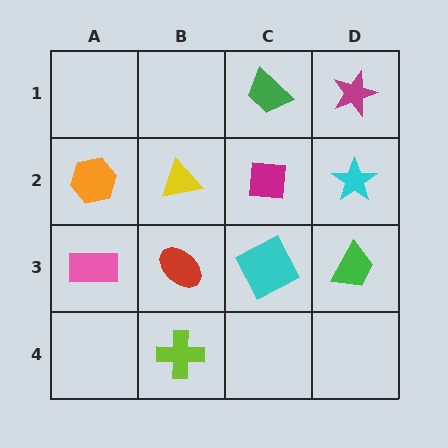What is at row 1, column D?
A magenta star.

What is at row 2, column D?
A cyan star.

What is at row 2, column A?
An orange hexagon.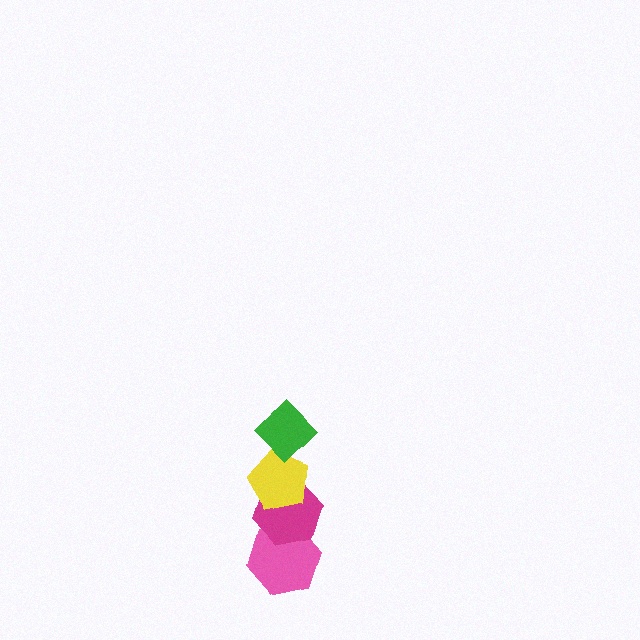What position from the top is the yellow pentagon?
The yellow pentagon is 2nd from the top.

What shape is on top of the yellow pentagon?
The green diamond is on top of the yellow pentagon.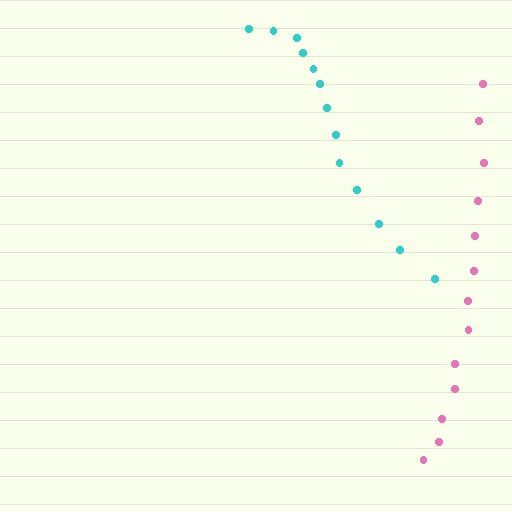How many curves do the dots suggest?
There are 2 distinct paths.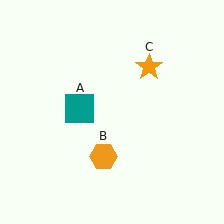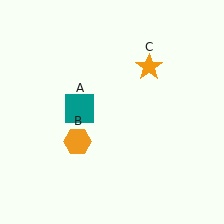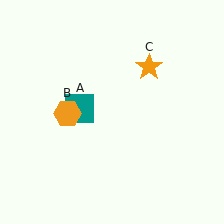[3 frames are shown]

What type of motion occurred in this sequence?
The orange hexagon (object B) rotated clockwise around the center of the scene.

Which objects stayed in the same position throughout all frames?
Teal square (object A) and orange star (object C) remained stationary.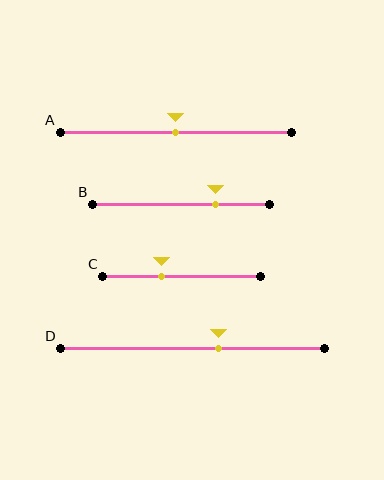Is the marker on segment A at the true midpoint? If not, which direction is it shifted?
Yes, the marker on segment A is at the true midpoint.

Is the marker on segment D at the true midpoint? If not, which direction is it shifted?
No, the marker on segment D is shifted to the right by about 10% of the segment length.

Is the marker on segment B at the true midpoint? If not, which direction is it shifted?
No, the marker on segment B is shifted to the right by about 19% of the segment length.